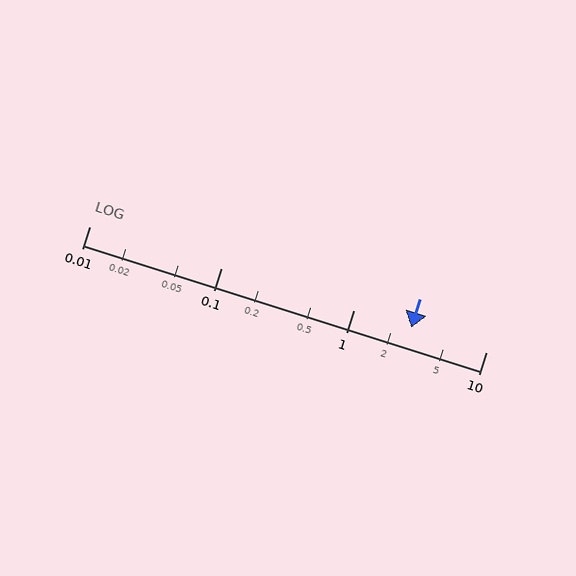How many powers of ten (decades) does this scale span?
The scale spans 3 decades, from 0.01 to 10.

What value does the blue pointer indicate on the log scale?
The pointer indicates approximately 2.7.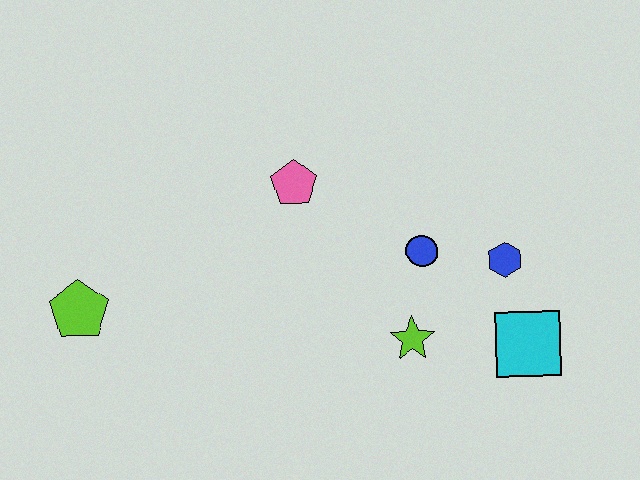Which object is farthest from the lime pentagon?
The cyan square is farthest from the lime pentagon.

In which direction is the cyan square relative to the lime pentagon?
The cyan square is to the right of the lime pentagon.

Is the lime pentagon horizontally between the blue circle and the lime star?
No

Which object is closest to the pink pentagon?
The blue circle is closest to the pink pentagon.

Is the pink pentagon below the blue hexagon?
No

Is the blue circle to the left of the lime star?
No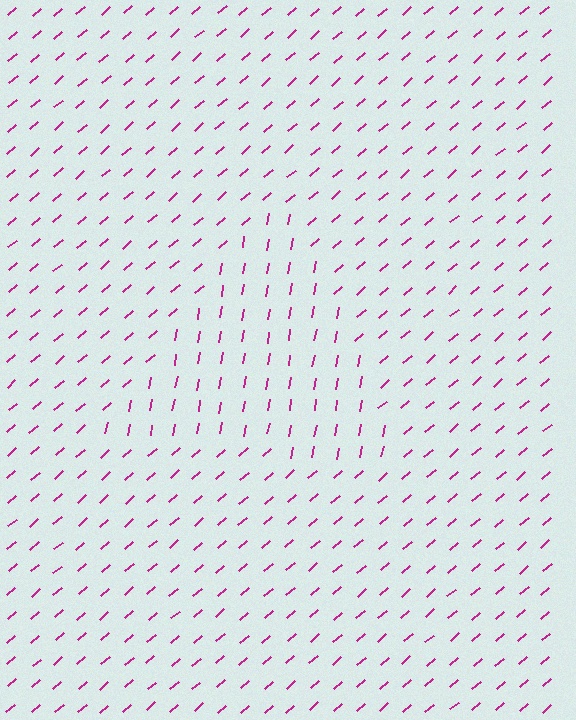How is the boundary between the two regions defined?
The boundary is defined purely by a change in line orientation (approximately 40 degrees difference). All lines are the same color and thickness.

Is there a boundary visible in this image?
Yes, there is a texture boundary formed by a change in line orientation.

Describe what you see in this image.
The image is filled with small magenta line segments. A triangle region in the image has lines oriented differently from the surrounding lines, creating a visible texture boundary.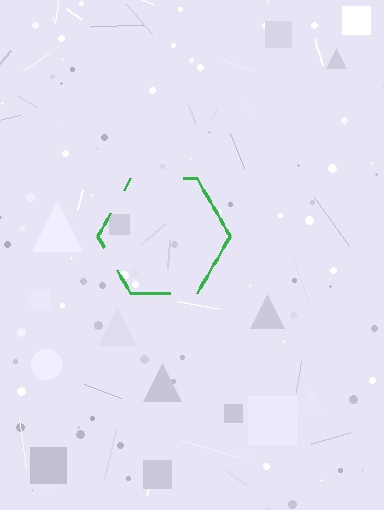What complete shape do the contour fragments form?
The contour fragments form a hexagon.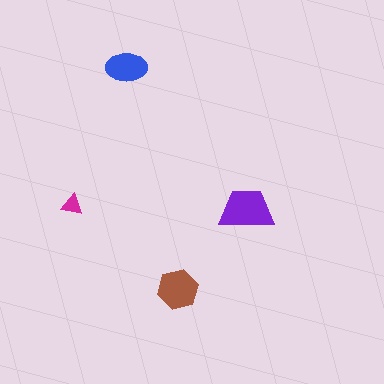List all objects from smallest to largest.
The magenta triangle, the blue ellipse, the brown hexagon, the purple trapezoid.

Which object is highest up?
The blue ellipse is topmost.